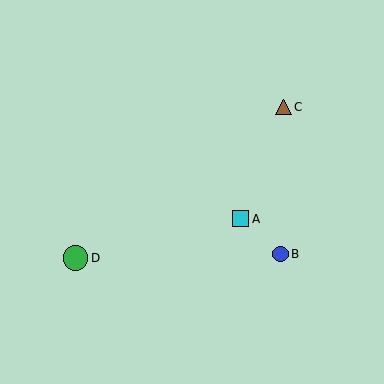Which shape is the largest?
The green circle (labeled D) is the largest.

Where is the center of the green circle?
The center of the green circle is at (75, 258).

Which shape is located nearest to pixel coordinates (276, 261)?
The blue circle (labeled B) at (280, 254) is nearest to that location.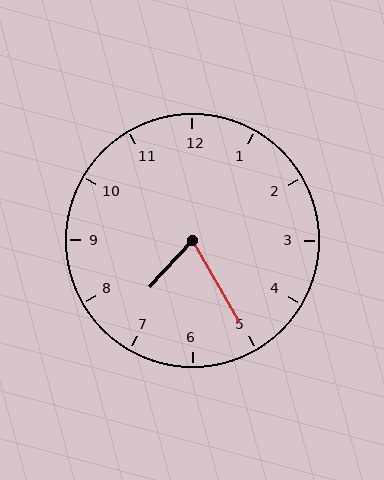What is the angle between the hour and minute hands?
Approximately 72 degrees.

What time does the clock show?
7:25.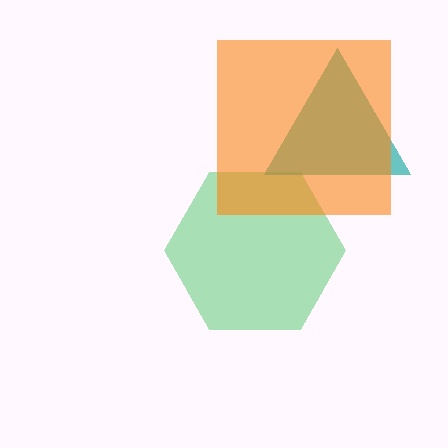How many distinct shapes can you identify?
There are 3 distinct shapes: a green hexagon, a teal triangle, an orange square.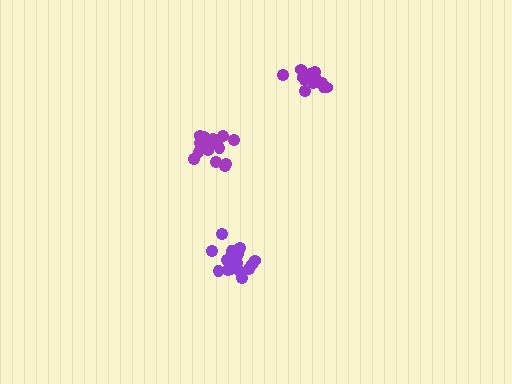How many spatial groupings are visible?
There are 3 spatial groupings.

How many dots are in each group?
Group 1: 18 dots, Group 2: 20 dots, Group 3: 14 dots (52 total).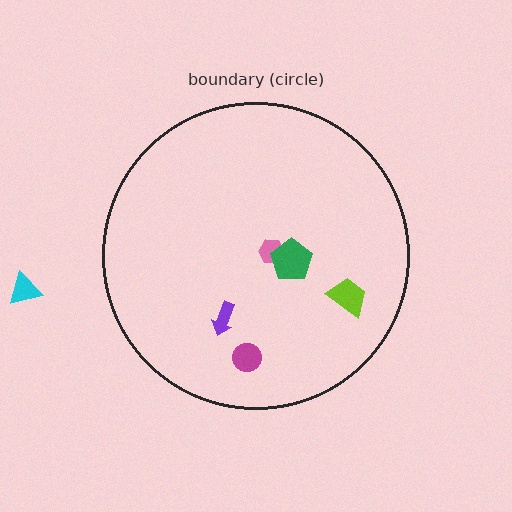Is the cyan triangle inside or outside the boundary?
Outside.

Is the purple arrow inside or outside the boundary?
Inside.